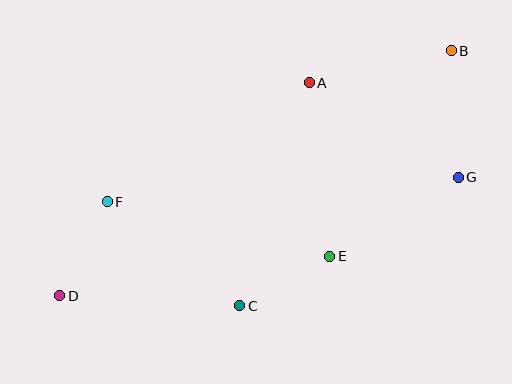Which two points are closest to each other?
Points C and E are closest to each other.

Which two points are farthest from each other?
Points B and D are farthest from each other.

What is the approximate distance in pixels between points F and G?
The distance between F and G is approximately 352 pixels.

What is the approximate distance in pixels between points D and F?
The distance between D and F is approximately 105 pixels.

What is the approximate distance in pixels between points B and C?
The distance between B and C is approximately 331 pixels.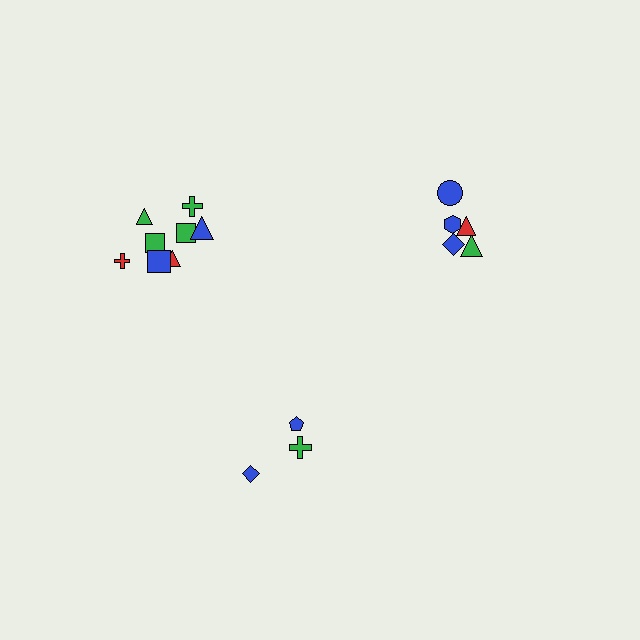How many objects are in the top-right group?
There are 5 objects.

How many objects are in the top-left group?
There are 8 objects.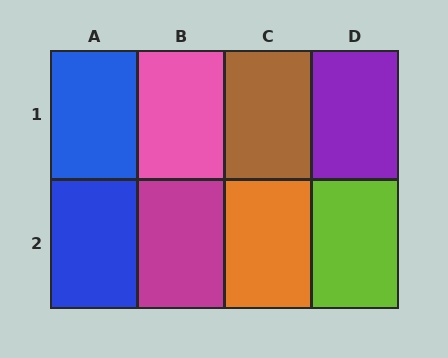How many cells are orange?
1 cell is orange.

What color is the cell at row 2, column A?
Blue.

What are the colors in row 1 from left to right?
Blue, pink, brown, purple.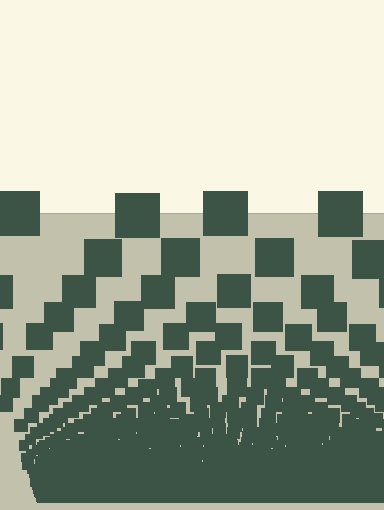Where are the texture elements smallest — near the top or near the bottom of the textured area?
Near the bottom.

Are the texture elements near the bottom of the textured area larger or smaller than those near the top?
Smaller. The gradient is inverted — elements near the bottom are smaller and denser.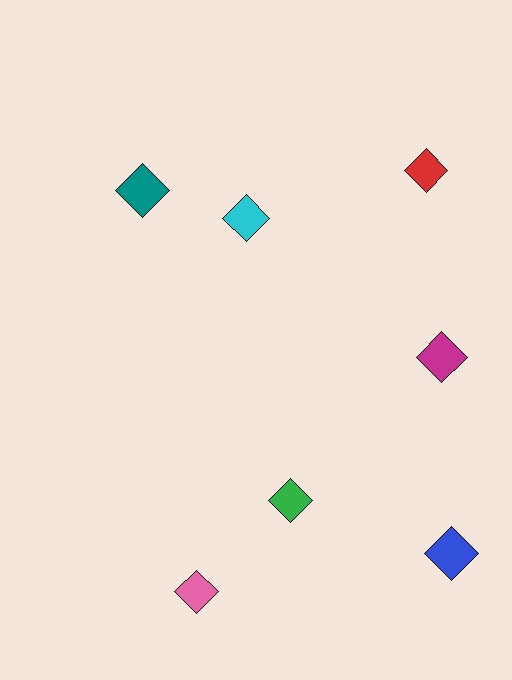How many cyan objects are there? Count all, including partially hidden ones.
There is 1 cyan object.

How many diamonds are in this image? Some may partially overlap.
There are 7 diamonds.